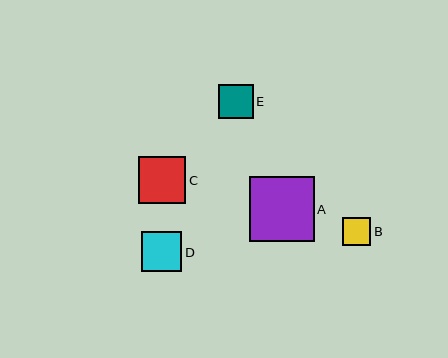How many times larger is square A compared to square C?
Square A is approximately 1.4 times the size of square C.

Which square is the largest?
Square A is the largest with a size of approximately 65 pixels.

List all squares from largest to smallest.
From largest to smallest: A, C, D, E, B.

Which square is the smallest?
Square B is the smallest with a size of approximately 28 pixels.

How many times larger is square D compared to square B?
Square D is approximately 1.4 times the size of square B.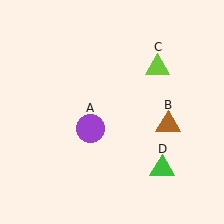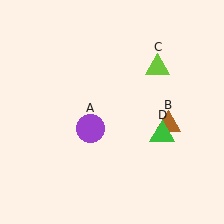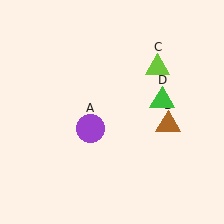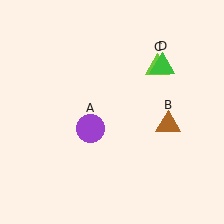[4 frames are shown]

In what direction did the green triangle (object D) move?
The green triangle (object D) moved up.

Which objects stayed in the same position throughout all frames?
Purple circle (object A) and brown triangle (object B) and lime triangle (object C) remained stationary.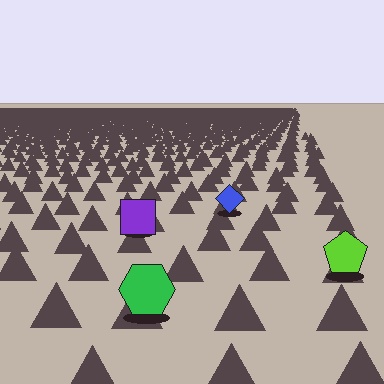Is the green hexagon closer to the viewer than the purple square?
Yes. The green hexagon is closer — you can tell from the texture gradient: the ground texture is coarser near it.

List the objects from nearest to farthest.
From nearest to farthest: the green hexagon, the lime pentagon, the purple square, the blue diamond.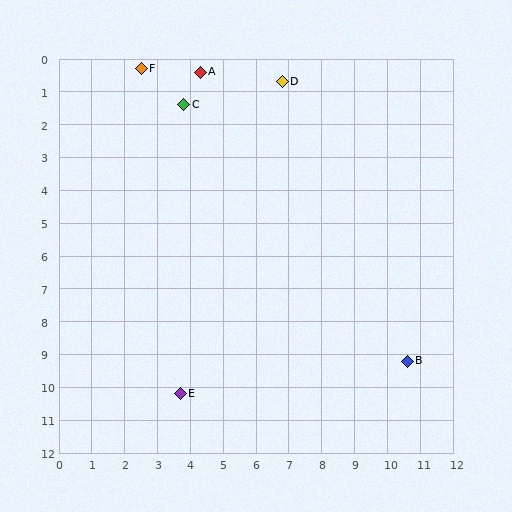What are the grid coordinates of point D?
Point D is at approximately (6.8, 0.7).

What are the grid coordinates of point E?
Point E is at approximately (3.7, 10.2).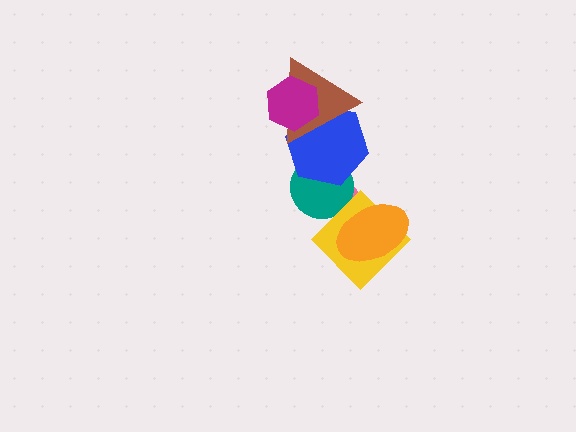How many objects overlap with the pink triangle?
4 objects overlap with the pink triangle.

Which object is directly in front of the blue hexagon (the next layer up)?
The brown triangle is directly in front of the blue hexagon.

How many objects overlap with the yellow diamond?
3 objects overlap with the yellow diamond.